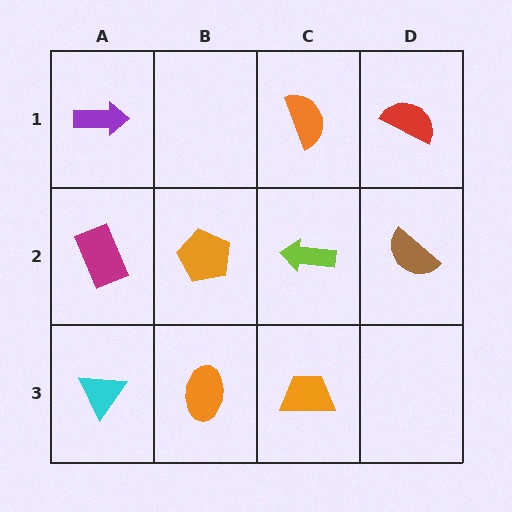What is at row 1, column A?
A purple arrow.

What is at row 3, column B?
An orange ellipse.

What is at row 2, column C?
A lime arrow.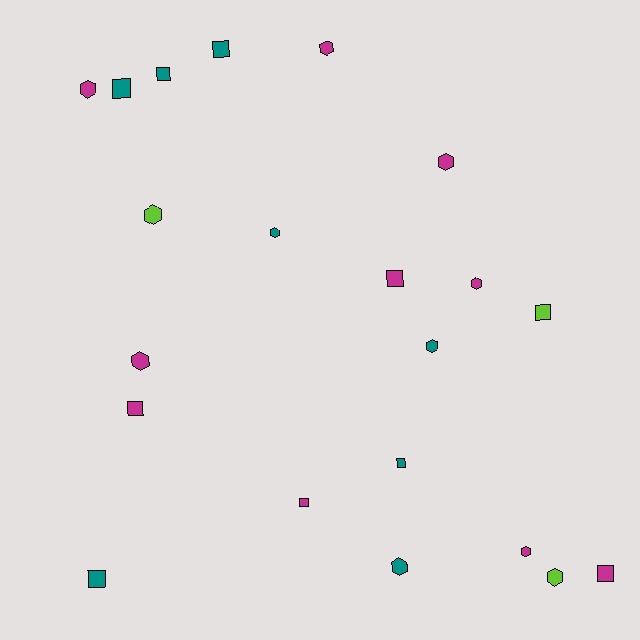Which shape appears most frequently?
Hexagon, with 11 objects.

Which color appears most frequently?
Magenta, with 10 objects.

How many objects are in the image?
There are 21 objects.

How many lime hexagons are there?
There are 2 lime hexagons.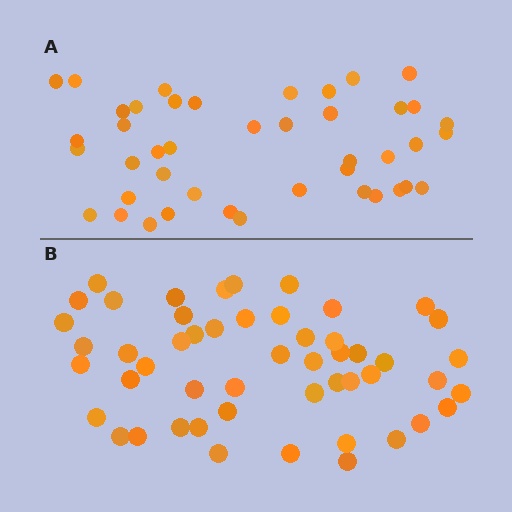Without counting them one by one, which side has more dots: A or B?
Region B (the bottom region) has more dots.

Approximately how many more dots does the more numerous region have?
Region B has roughly 8 or so more dots than region A.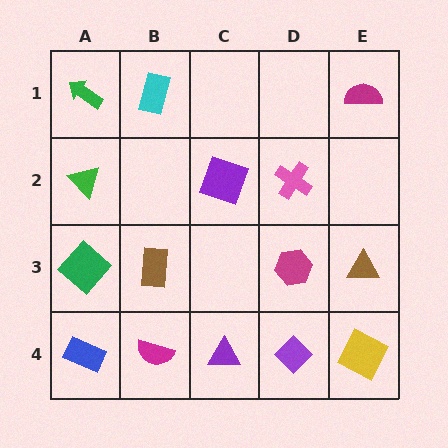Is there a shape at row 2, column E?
No, that cell is empty.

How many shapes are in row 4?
5 shapes.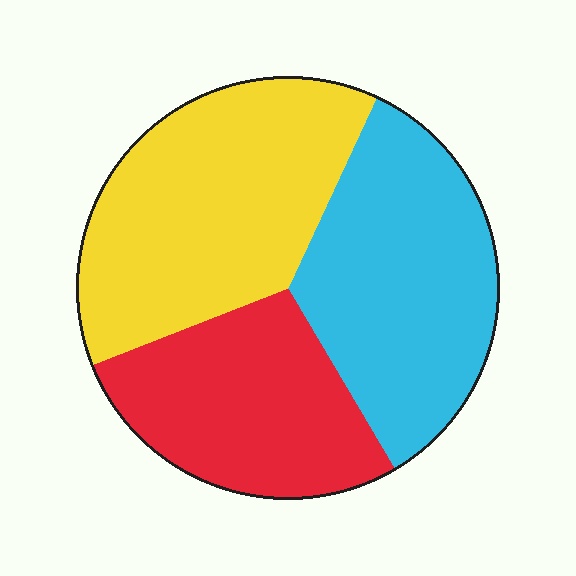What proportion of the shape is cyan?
Cyan takes up between a quarter and a half of the shape.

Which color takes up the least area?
Red, at roughly 25%.